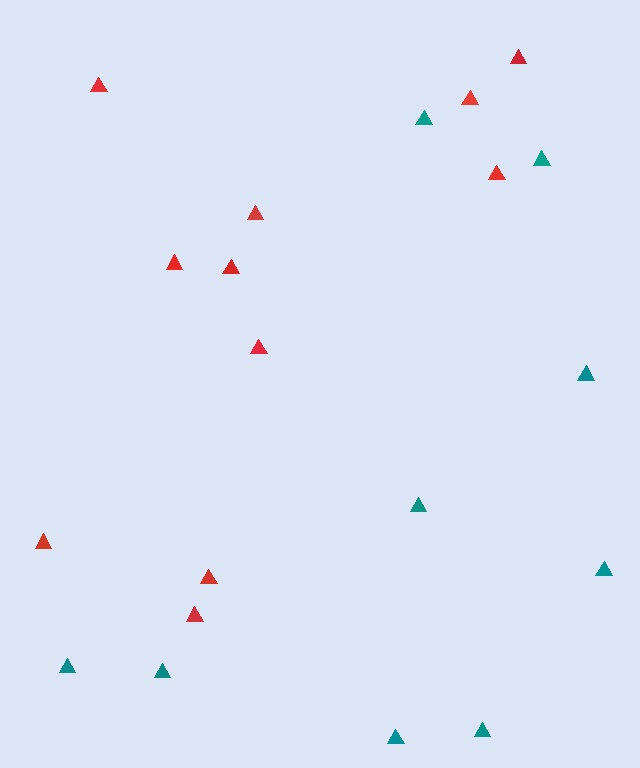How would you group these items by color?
There are 2 groups: one group of red triangles (11) and one group of teal triangles (9).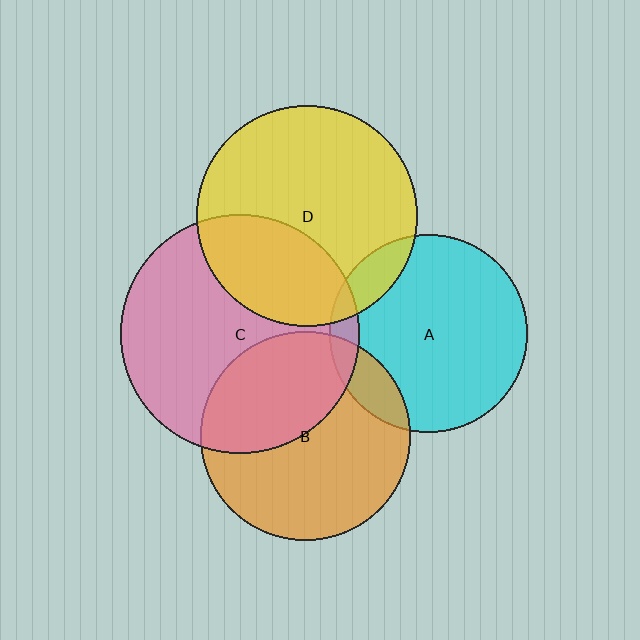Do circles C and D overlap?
Yes.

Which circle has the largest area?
Circle C (pink).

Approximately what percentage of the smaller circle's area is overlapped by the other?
Approximately 30%.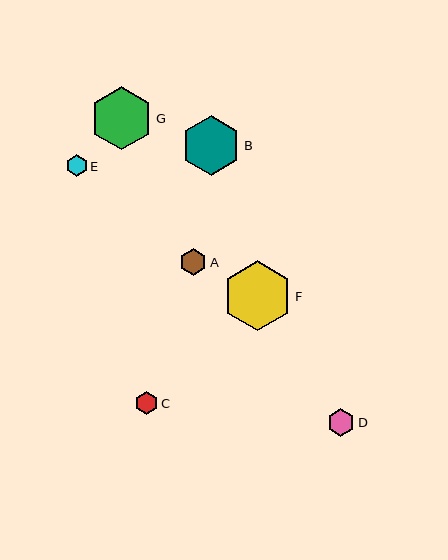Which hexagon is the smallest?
Hexagon E is the smallest with a size of approximately 21 pixels.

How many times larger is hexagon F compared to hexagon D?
Hexagon F is approximately 2.5 times the size of hexagon D.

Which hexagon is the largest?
Hexagon F is the largest with a size of approximately 70 pixels.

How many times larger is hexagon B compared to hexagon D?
Hexagon B is approximately 2.2 times the size of hexagon D.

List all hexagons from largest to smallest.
From largest to smallest: F, G, B, D, A, C, E.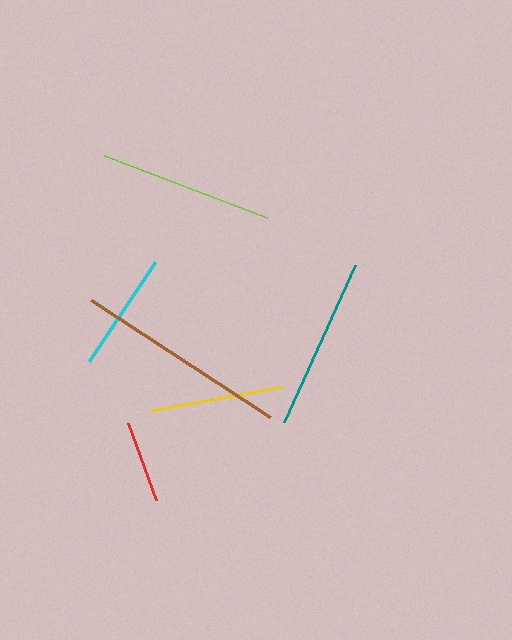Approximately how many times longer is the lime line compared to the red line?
The lime line is approximately 2.1 times the length of the red line.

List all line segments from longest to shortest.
From longest to shortest: brown, lime, teal, yellow, cyan, red.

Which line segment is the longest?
The brown line is the longest at approximately 214 pixels.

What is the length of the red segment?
The red segment is approximately 81 pixels long.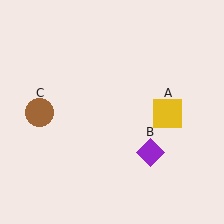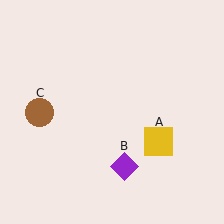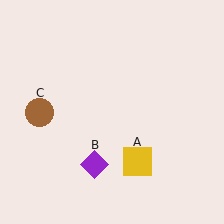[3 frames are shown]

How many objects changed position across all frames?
2 objects changed position: yellow square (object A), purple diamond (object B).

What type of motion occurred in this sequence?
The yellow square (object A), purple diamond (object B) rotated clockwise around the center of the scene.